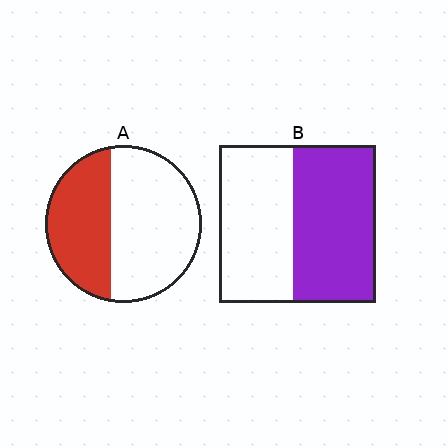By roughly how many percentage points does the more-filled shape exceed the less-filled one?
By roughly 15 percentage points (B over A).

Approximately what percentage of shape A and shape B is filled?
A is approximately 40% and B is approximately 55%.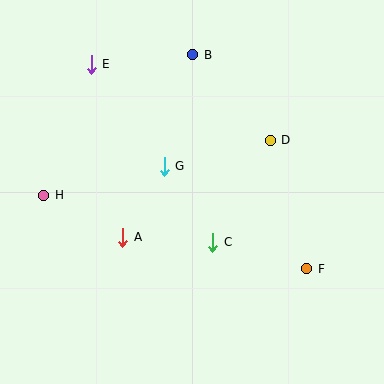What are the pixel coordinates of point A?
Point A is at (123, 237).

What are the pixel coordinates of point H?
Point H is at (44, 195).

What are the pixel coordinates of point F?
Point F is at (307, 269).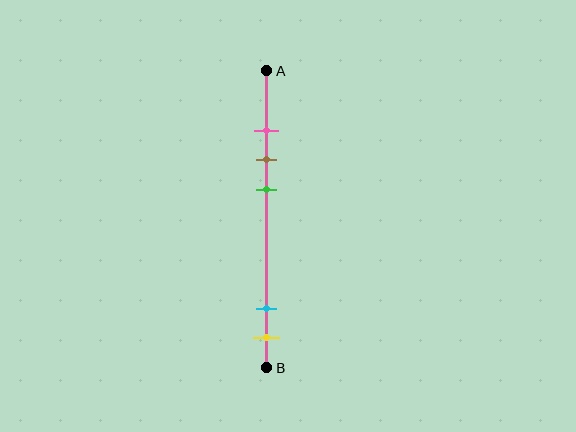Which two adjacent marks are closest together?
The pink and brown marks are the closest adjacent pair.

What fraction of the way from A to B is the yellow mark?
The yellow mark is approximately 90% (0.9) of the way from A to B.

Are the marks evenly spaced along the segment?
No, the marks are not evenly spaced.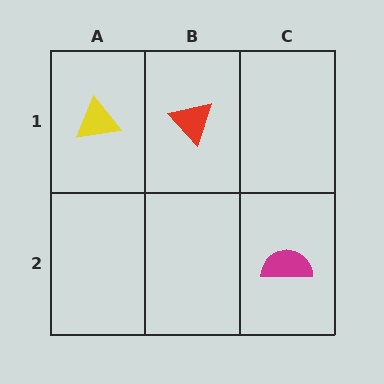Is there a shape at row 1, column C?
No, that cell is empty.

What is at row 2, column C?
A magenta semicircle.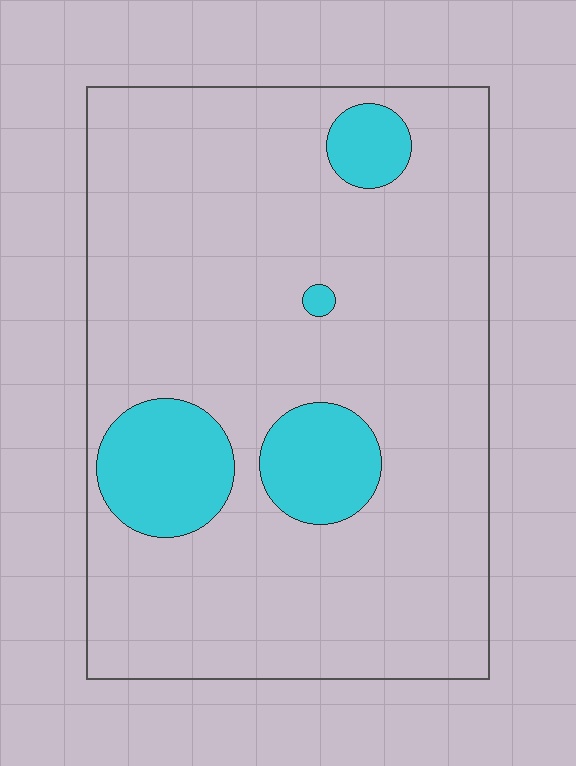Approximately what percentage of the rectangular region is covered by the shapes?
Approximately 15%.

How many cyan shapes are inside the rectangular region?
4.